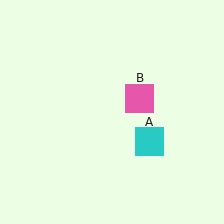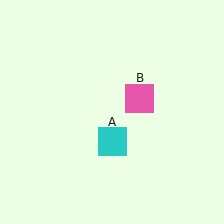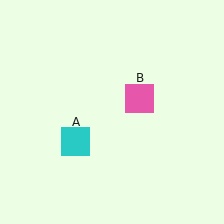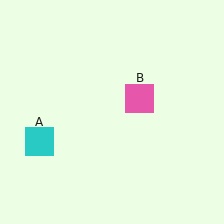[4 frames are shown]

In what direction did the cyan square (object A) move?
The cyan square (object A) moved left.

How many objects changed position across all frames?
1 object changed position: cyan square (object A).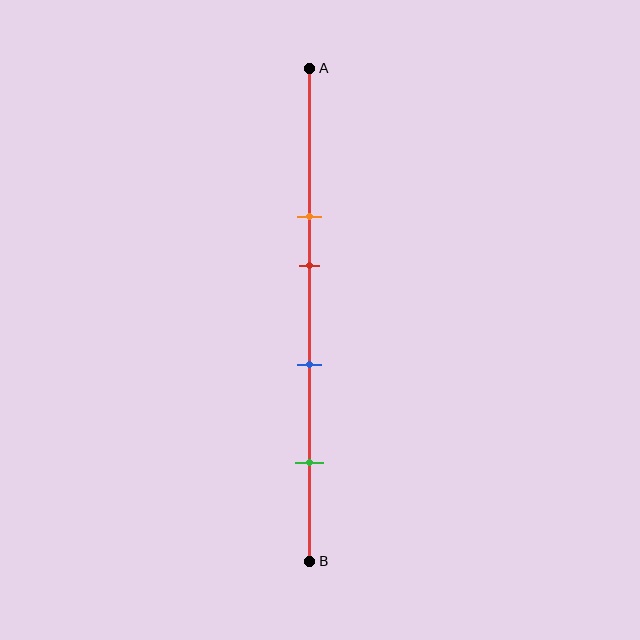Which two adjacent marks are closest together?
The orange and red marks are the closest adjacent pair.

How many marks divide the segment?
There are 4 marks dividing the segment.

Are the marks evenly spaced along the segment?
No, the marks are not evenly spaced.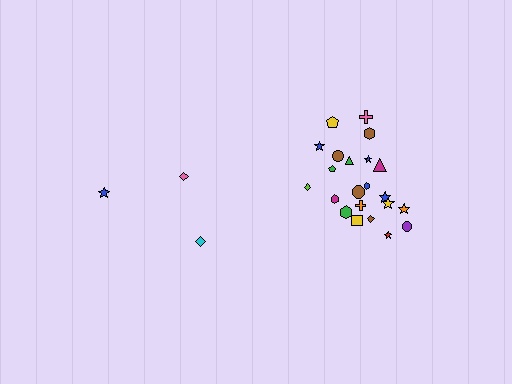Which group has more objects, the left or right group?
The right group.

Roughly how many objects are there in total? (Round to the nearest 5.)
Roughly 25 objects in total.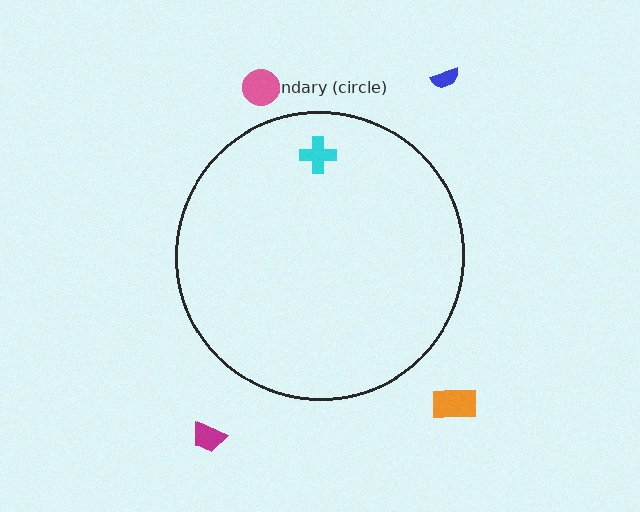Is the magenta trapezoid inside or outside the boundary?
Outside.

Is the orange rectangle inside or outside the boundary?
Outside.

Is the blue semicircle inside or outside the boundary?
Outside.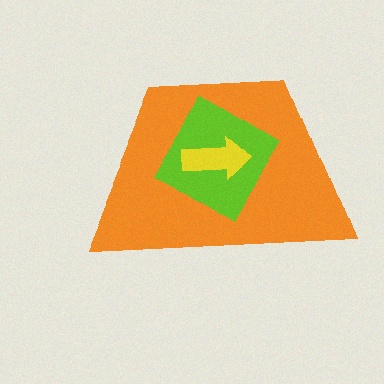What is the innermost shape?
The yellow arrow.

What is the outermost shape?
The orange trapezoid.